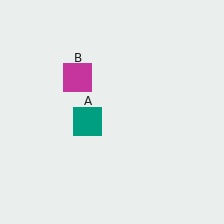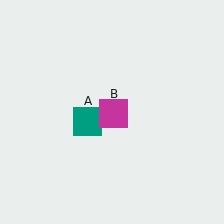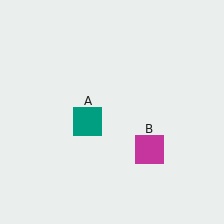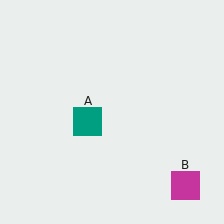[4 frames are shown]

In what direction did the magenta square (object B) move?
The magenta square (object B) moved down and to the right.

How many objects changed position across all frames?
1 object changed position: magenta square (object B).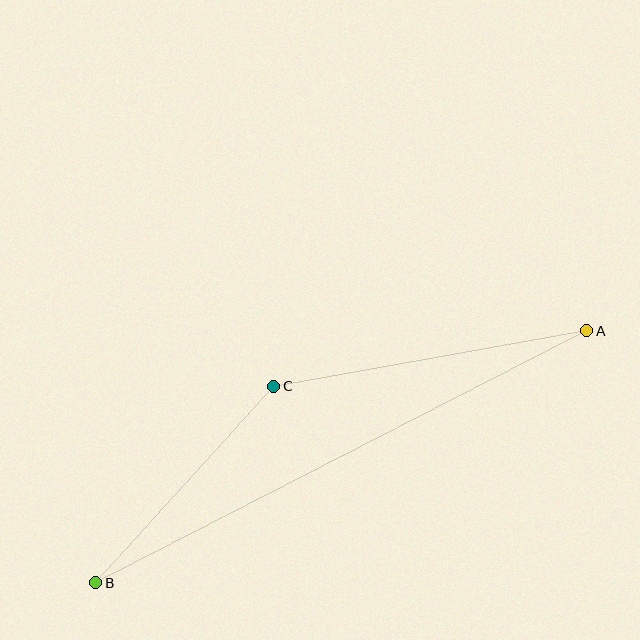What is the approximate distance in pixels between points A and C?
The distance between A and C is approximately 318 pixels.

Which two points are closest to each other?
Points B and C are closest to each other.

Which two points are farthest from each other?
Points A and B are farthest from each other.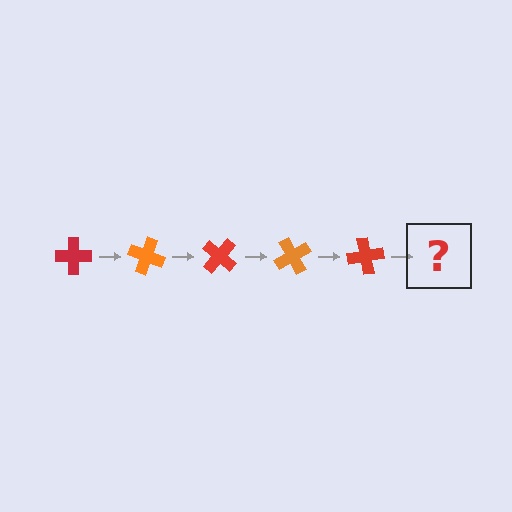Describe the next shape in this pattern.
It should be an orange cross, rotated 100 degrees from the start.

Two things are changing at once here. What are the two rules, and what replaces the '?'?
The two rules are that it rotates 20 degrees each step and the color cycles through red and orange. The '?' should be an orange cross, rotated 100 degrees from the start.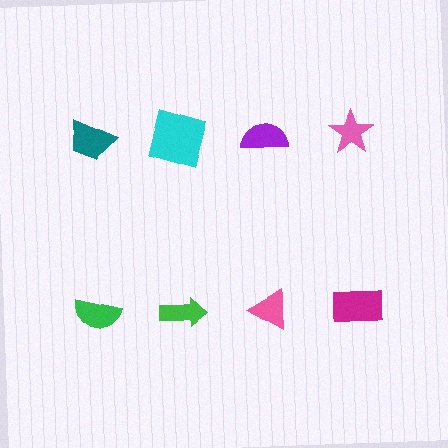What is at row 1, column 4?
A pink star.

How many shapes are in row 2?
4 shapes.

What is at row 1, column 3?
A purple semicircle.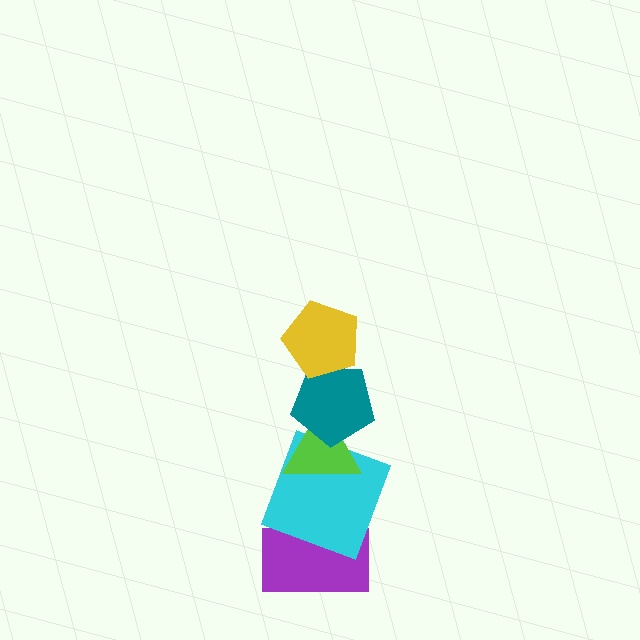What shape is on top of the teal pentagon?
The yellow pentagon is on top of the teal pentagon.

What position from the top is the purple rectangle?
The purple rectangle is 5th from the top.